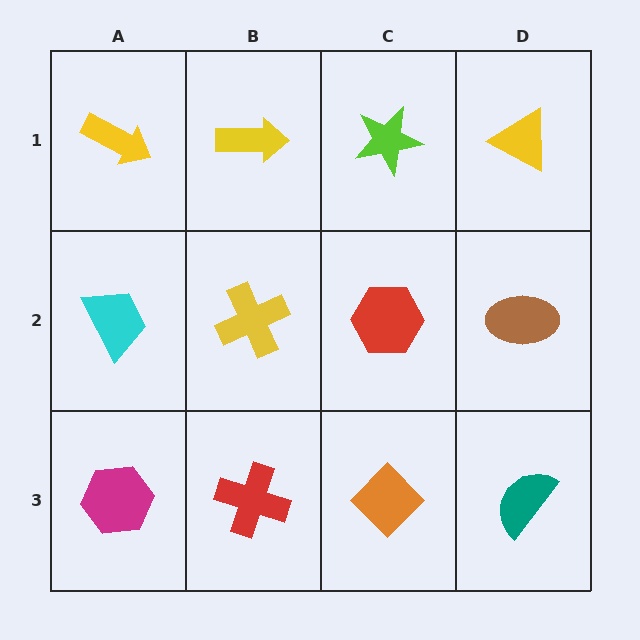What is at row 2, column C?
A red hexagon.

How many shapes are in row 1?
4 shapes.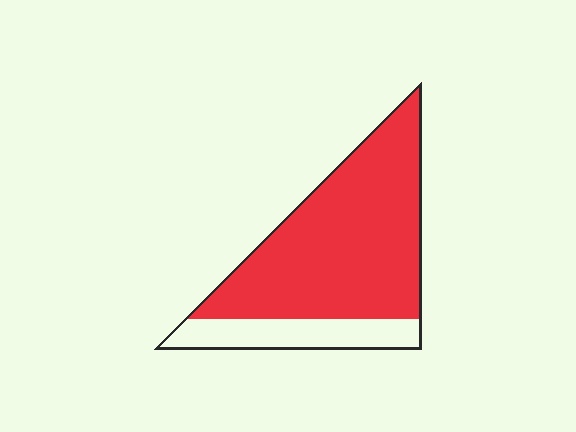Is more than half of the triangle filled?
Yes.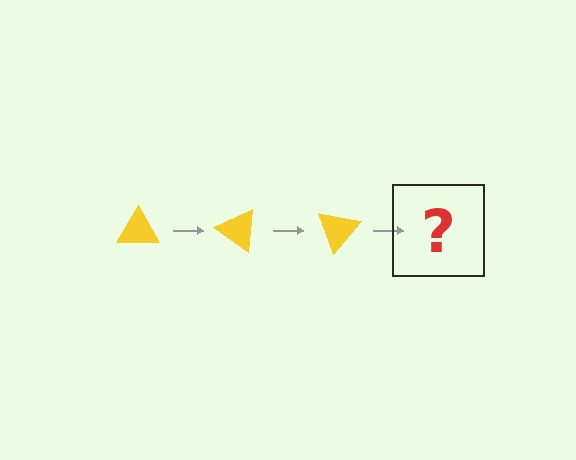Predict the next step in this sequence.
The next step is a yellow triangle rotated 105 degrees.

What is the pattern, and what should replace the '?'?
The pattern is that the triangle rotates 35 degrees each step. The '?' should be a yellow triangle rotated 105 degrees.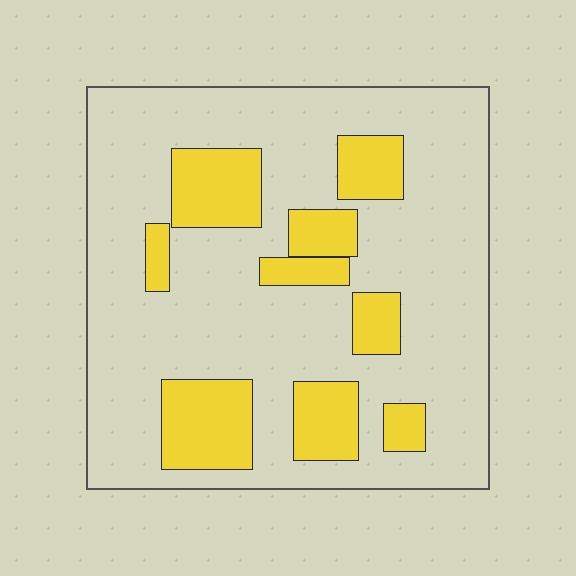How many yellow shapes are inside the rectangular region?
9.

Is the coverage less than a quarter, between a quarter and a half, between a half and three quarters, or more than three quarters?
Less than a quarter.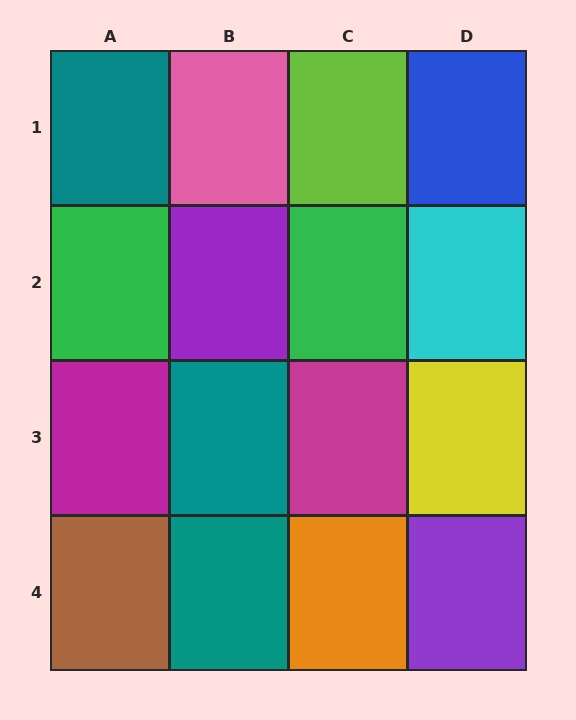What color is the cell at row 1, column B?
Pink.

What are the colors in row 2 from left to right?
Green, purple, green, cyan.